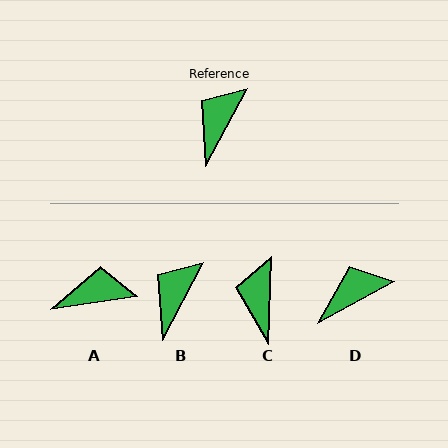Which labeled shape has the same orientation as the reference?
B.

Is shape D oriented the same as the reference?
No, it is off by about 33 degrees.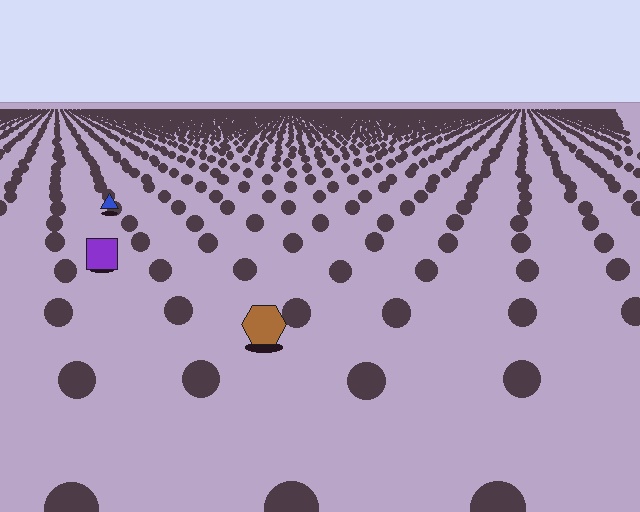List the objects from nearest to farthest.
From nearest to farthest: the brown hexagon, the purple square, the blue triangle.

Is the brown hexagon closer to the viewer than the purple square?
Yes. The brown hexagon is closer — you can tell from the texture gradient: the ground texture is coarser near it.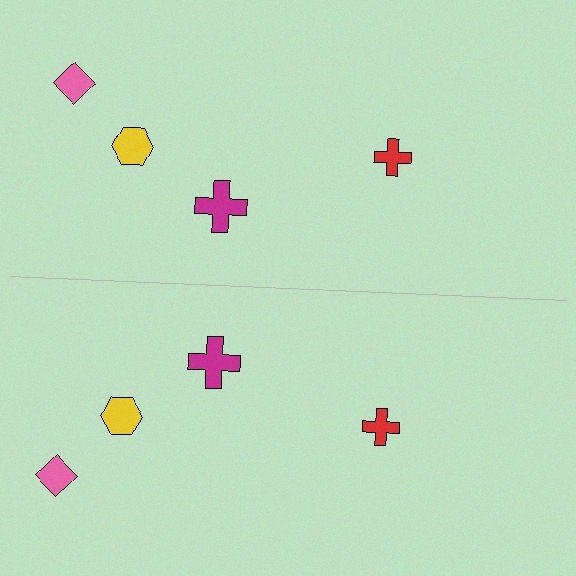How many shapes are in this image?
There are 8 shapes in this image.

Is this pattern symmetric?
Yes, this pattern has bilateral (reflection) symmetry.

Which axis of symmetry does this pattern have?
The pattern has a horizontal axis of symmetry running through the center of the image.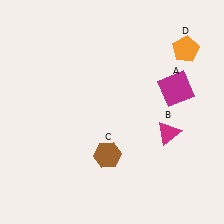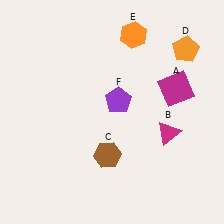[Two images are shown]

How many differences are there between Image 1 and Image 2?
There are 2 differences between the two images.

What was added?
An orange hexagon (E), a purple pentagon (F) were added in Image 2.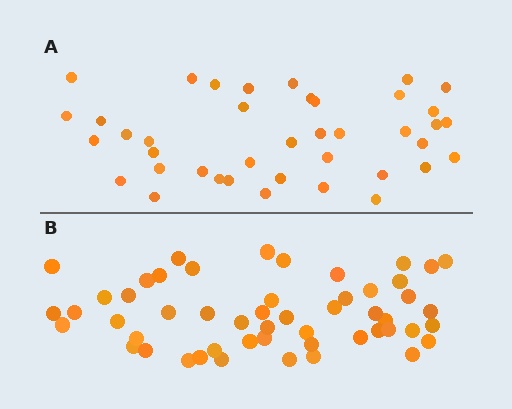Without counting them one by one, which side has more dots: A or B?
Region B (the bottom region) has more dots.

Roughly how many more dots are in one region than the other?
Region B has roughly 12 or so more dots than region A.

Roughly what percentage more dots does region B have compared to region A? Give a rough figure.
About 30% more.